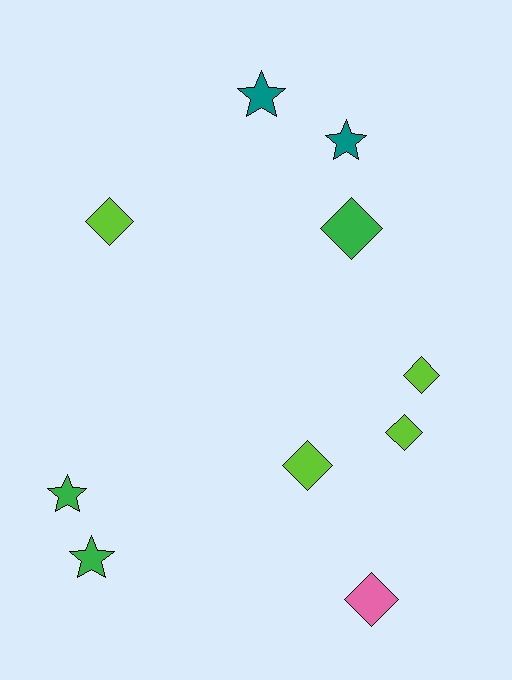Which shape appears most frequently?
Diamond, with 6 objects.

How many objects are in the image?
There are 10 objects.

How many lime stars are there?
There are no lime stars.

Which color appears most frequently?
Lime, with 4 objects.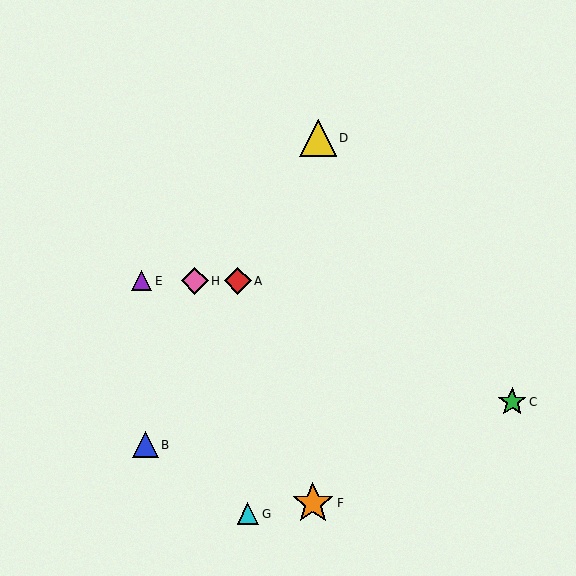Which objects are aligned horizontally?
Objects A, E, H are aligned horizontally.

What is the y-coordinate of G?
Object G is at y≈514.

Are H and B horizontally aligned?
No, H is at y≈281 and B is at y≈445.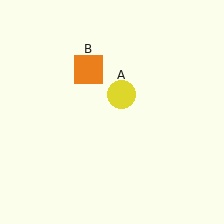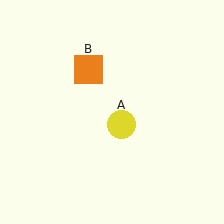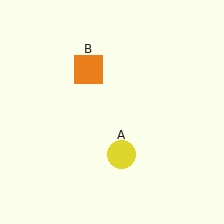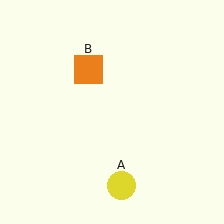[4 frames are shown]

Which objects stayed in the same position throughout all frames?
Orange square (object B) remained stationary.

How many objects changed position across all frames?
1 object changed position: yellow circle (object A).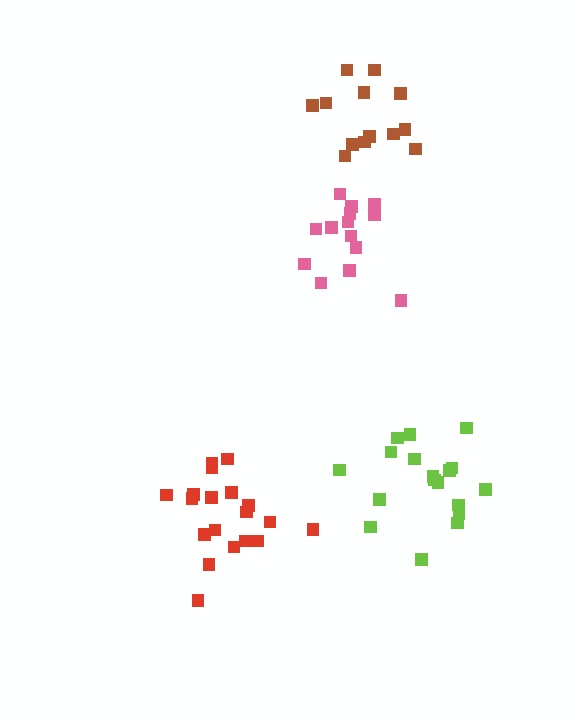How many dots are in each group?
Group 1: 13 dots, Group 2: 14 dots, Group 3: 19 dots, Group 4: 18 dots (64 total).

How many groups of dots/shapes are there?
There are 4 groups.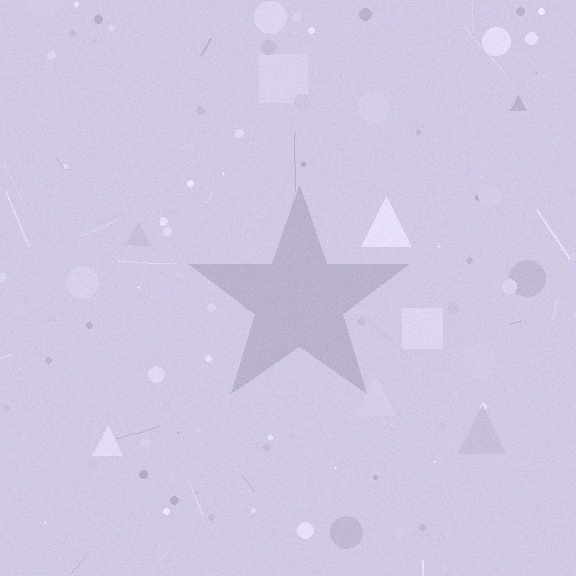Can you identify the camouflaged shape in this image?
The camouflaged shape is a star.